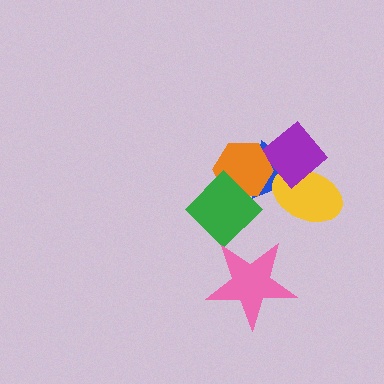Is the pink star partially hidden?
No, no other shape covers it.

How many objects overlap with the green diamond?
2 objects overlap with the green diamond.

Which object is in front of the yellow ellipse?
The purple diamond is in front of the yellow ellipse.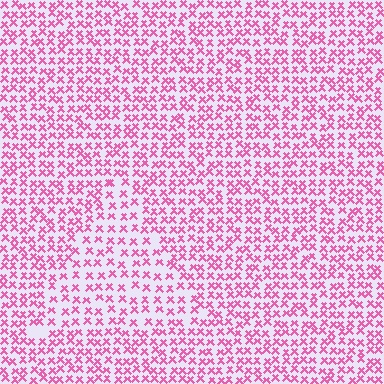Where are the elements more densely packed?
The elements are more densely packed outside the triangle boundary.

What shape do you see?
I see a triangle.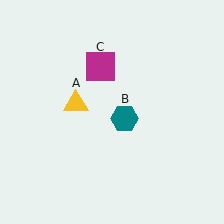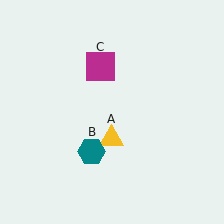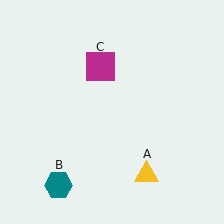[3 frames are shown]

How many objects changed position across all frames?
2 objects changed position: yellow triangle (object A), teal hexagon (object B).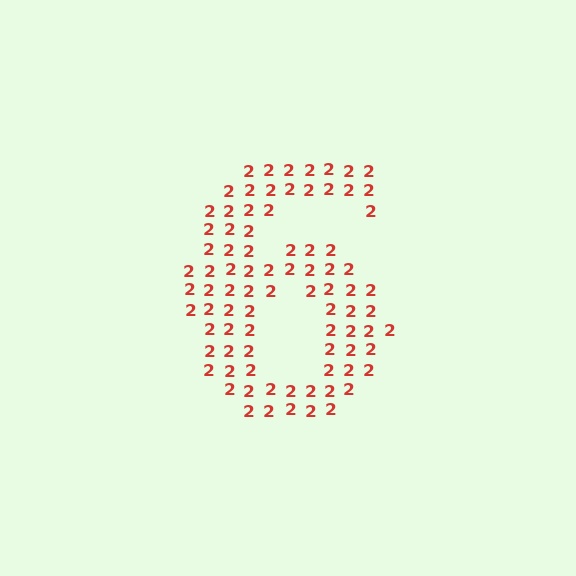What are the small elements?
The small elements are digit 2's.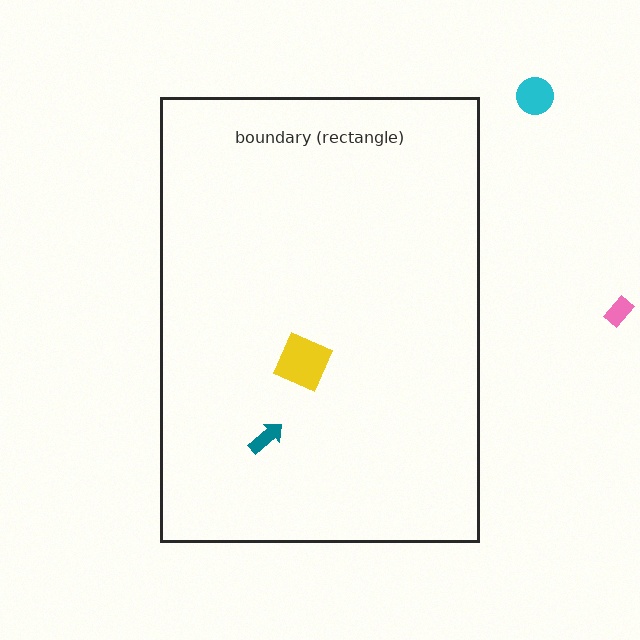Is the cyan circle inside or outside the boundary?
Outside.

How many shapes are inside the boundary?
2 inside, 2 outside.